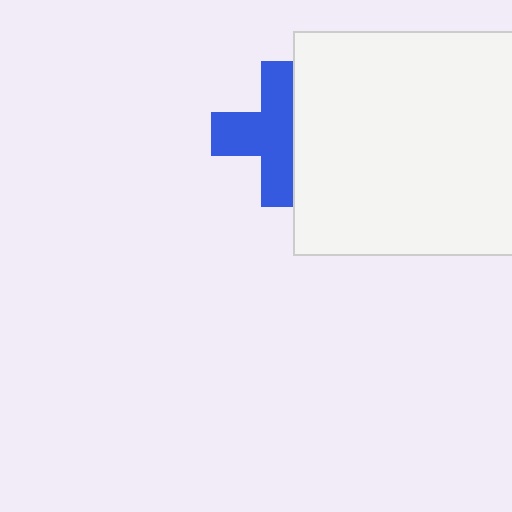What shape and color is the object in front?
The object in front is a white square.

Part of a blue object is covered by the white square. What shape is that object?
It is a cross.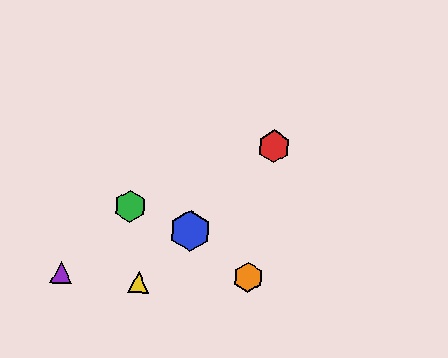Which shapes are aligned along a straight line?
The red hexagon, the blue hexagon, the yellow triangle are aligned along a straight line.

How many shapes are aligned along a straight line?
3 shapes (the red hexagon, the blue hexagon, the yellow triangle) are aligned along a straight line.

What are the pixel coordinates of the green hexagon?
The green hexagon is at (130, 206).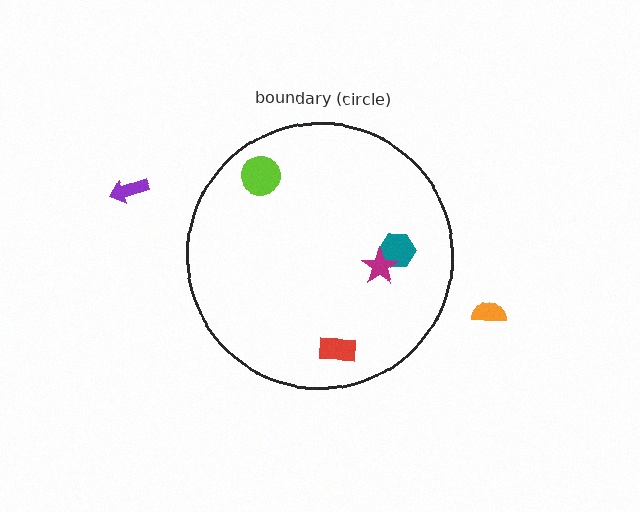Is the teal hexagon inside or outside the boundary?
Inside.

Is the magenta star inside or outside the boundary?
Inside.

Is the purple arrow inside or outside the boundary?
Outside.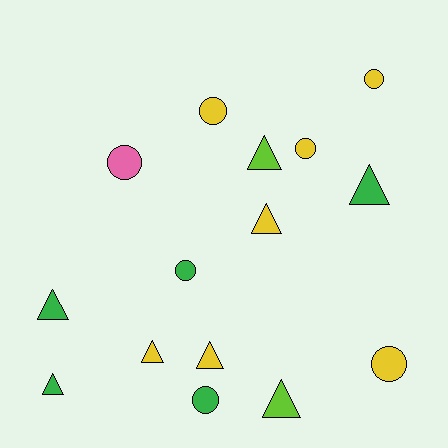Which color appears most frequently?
Yellow, with 7 objects.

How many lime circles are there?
There are no lime circles.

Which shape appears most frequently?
Triangle, with 8 objects.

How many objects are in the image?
There are 15 objects.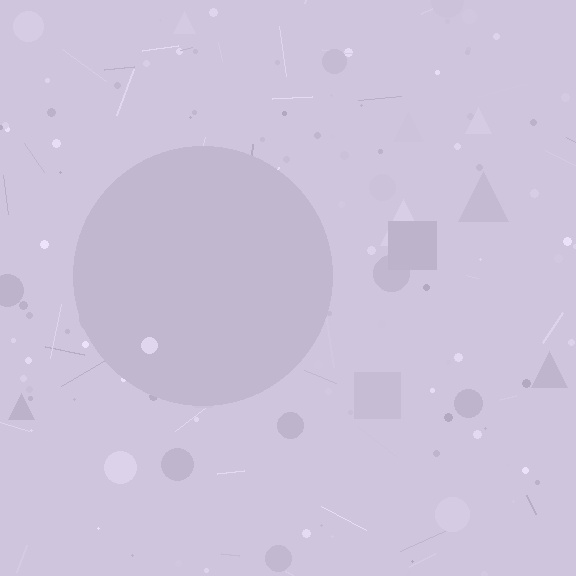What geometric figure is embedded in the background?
A circle is embedded in the background.